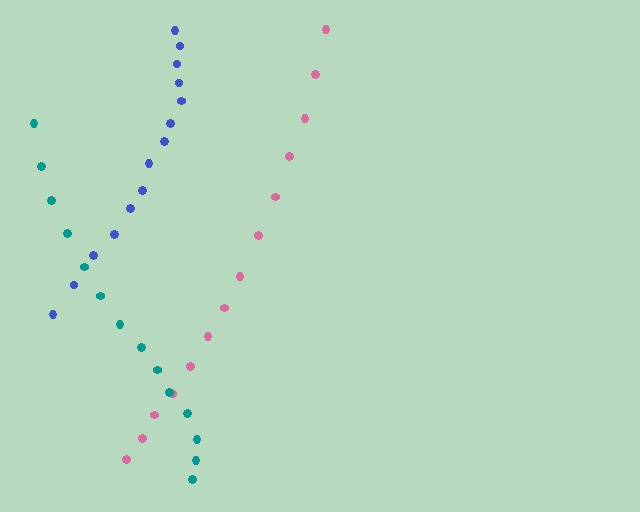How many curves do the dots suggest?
There are 3 distinct paths.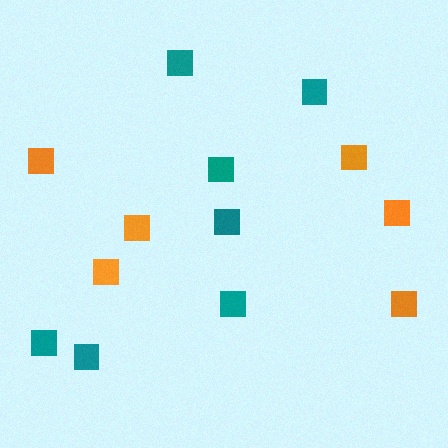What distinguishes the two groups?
There are 2 groups: one group of teal squares (7) and one group of orange squares (6).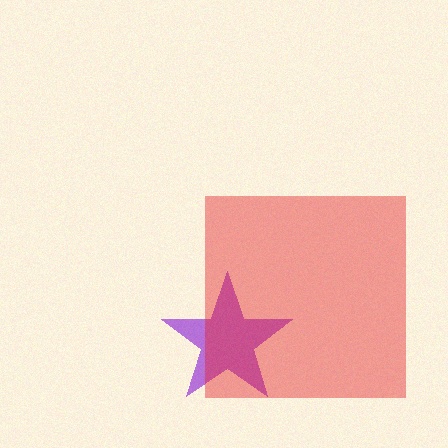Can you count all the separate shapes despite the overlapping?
Yes, there are 2 separate shapes.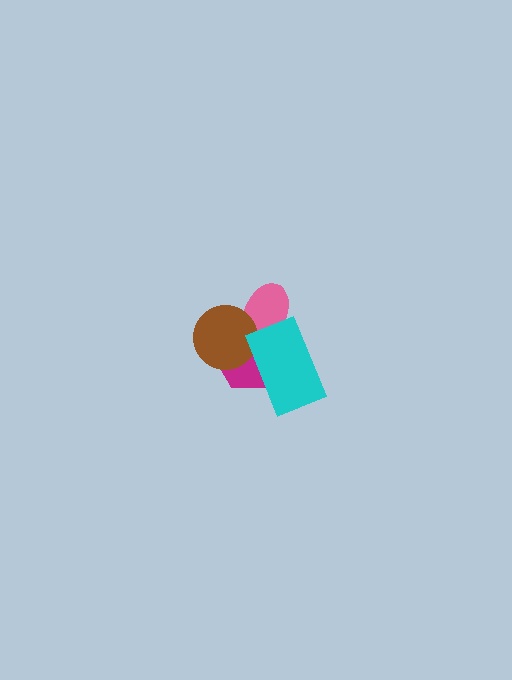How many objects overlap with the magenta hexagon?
3 objects overlap with the magenta hexagon.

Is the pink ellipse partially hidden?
Yes, it is partially covered by another shape.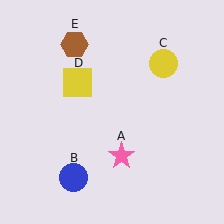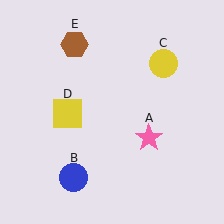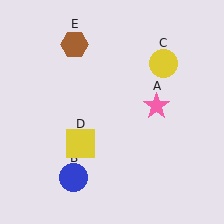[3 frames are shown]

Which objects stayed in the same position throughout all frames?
Blue circle (object B) and yellow circle (object C) and brown hexagon (object E) remained stationary.